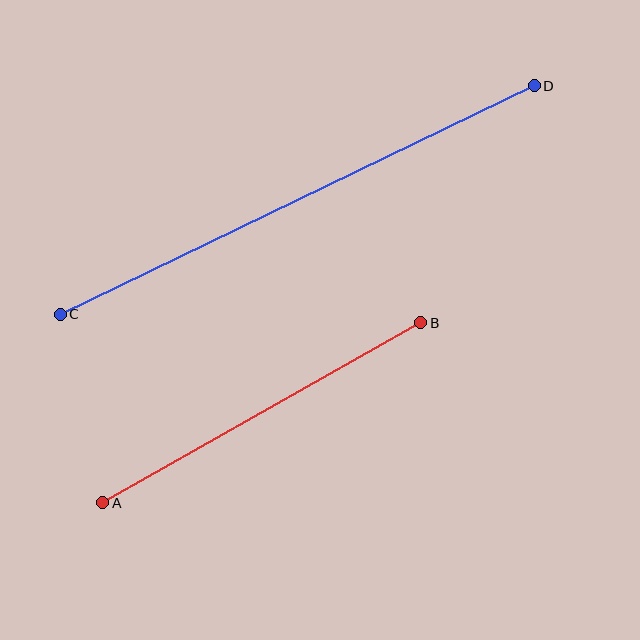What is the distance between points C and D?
The distance is approximately 526 pixels.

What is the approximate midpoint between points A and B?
The midpoint is at approximately (262, 413) pixels.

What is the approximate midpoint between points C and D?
The midpoint is at approximately (297, 200) pixels.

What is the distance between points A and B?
The distance is approximately 365 pixels.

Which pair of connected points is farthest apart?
Points C and D are farthest apart.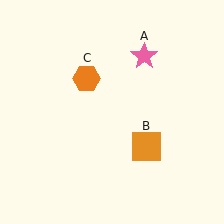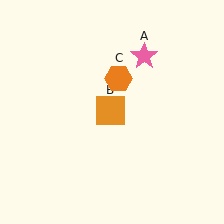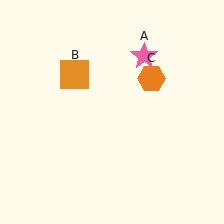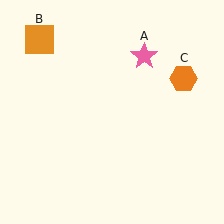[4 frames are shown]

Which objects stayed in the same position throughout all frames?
Pink star (object A) remained stationary.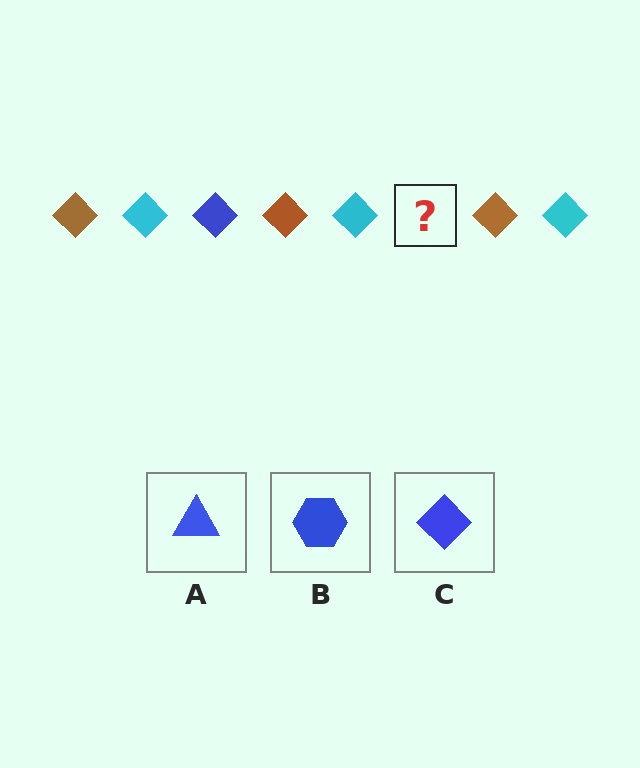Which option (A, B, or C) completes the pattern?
C.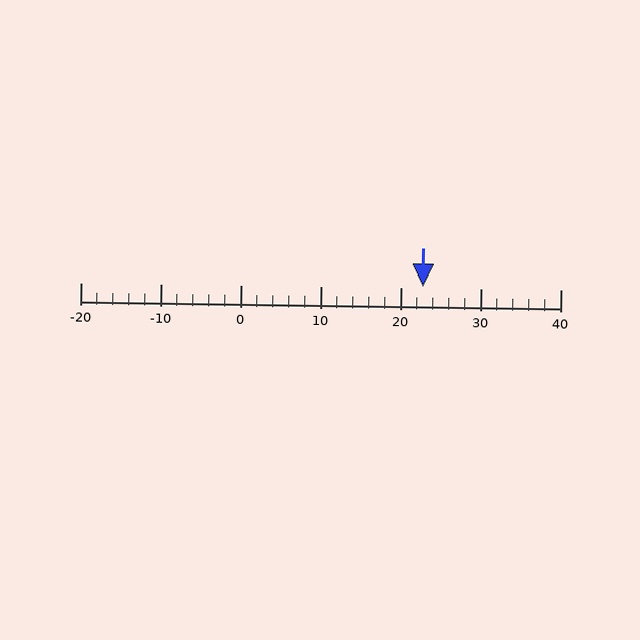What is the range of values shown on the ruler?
The ruler shows values from -20 to 40.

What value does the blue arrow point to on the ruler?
The blue arrow points to approximately 23.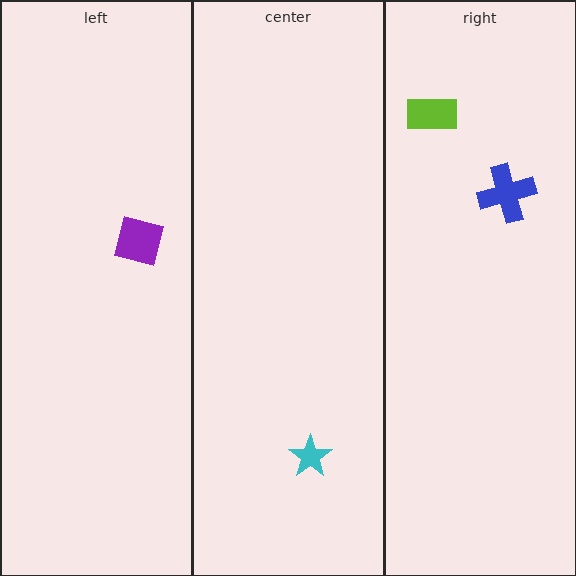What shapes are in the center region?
The cyan star.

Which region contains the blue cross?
The right region.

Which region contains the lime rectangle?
The right region.